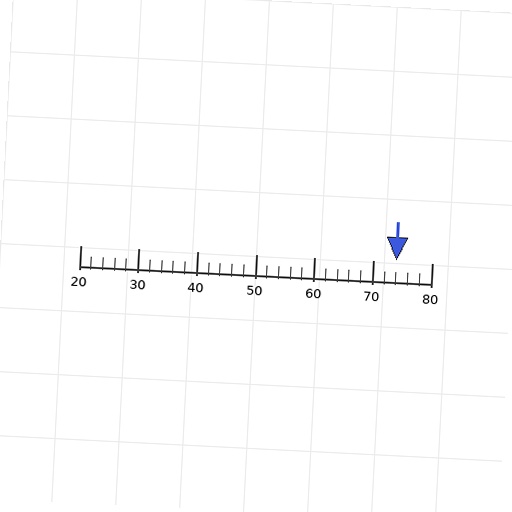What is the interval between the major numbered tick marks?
The major tick marks are spaced 10 units apart.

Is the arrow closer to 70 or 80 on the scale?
The arrow is closer to 70.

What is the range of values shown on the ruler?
The ruler shows values from 20 to 80.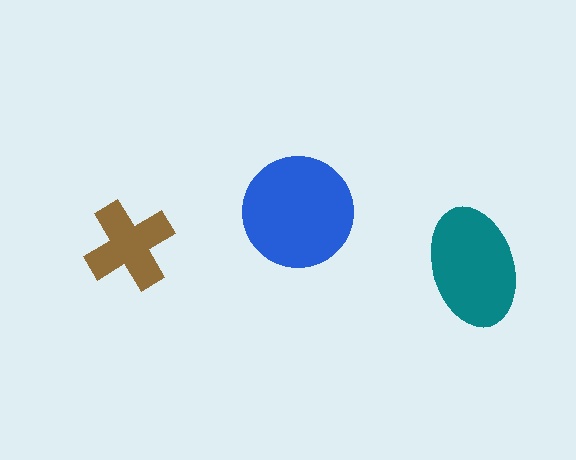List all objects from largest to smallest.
The blue circle, the teal ellipse, the brown cross.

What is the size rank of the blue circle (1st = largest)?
1st.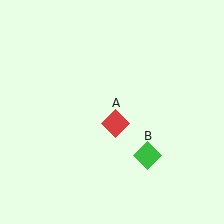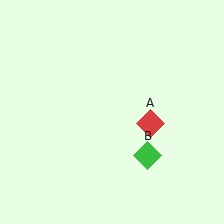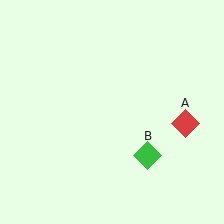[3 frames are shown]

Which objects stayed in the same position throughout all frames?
Green diamond (object B) remained stationary.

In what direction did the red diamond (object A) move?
The red diamond (object A) moved right.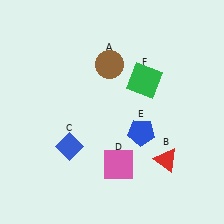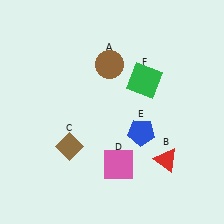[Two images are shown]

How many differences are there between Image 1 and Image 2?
There is 1 difference between the two images.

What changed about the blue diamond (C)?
In Image 1, C is blue. In Image 2, it changed to brown.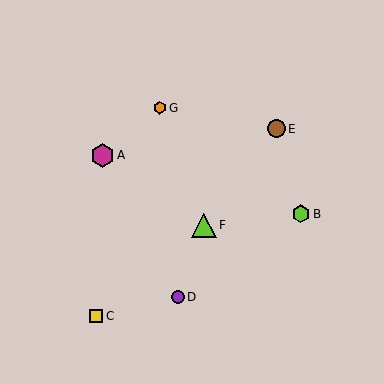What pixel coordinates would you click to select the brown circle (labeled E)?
Click at (276, 129) to select the brown circle E.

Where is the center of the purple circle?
The center of the purple circle is at (178, 297).